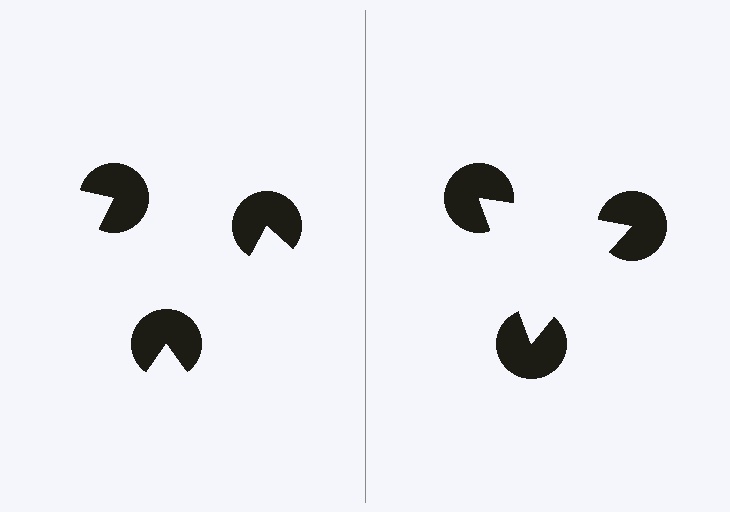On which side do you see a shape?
An illusory triangle appears on the right side. On the left side the wedge cuts are rotated, so no coherent shape forms.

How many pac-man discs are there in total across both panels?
6 — 3 on each side.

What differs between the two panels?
The pac-man discs are positioned identically on both sides; only the wedge orientations differ. On the right they align to a triangle; on the left they are misaligned.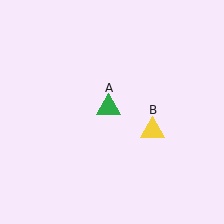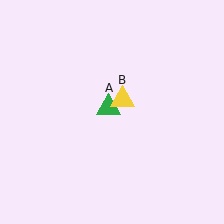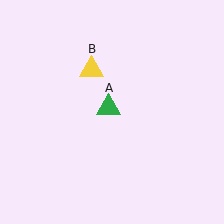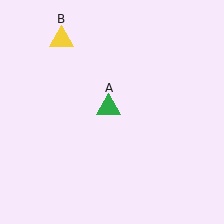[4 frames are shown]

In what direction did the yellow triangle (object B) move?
The yellow triangle (object B) moved up and to the left.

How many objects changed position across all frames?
1 object changed position: yellow triangle (object B).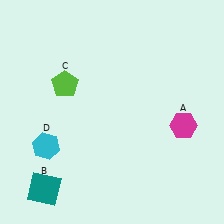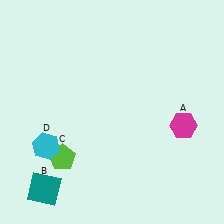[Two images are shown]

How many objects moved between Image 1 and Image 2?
1 object moved between the two images.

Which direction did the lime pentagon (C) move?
The lime pentagon (C) moved down.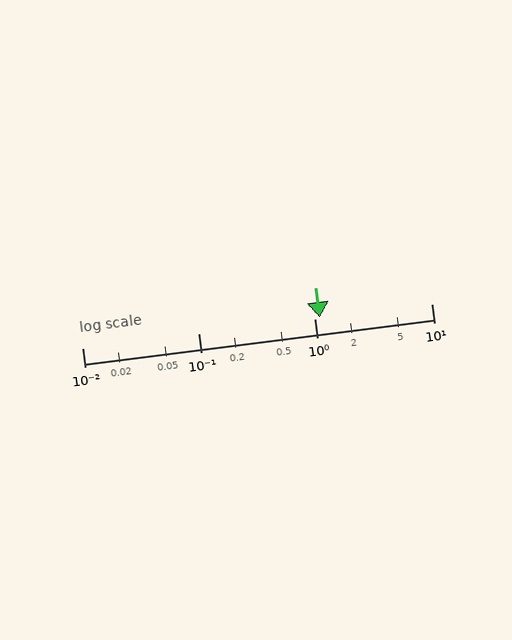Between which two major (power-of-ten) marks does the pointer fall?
The pointer is between 1 and 10.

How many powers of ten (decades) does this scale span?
The scale spans 3 decades, from 0.01 to 10.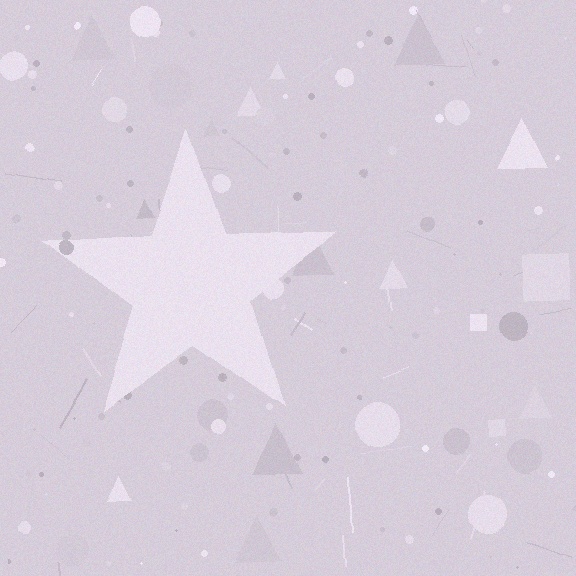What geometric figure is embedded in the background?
A star is embedded in the background.